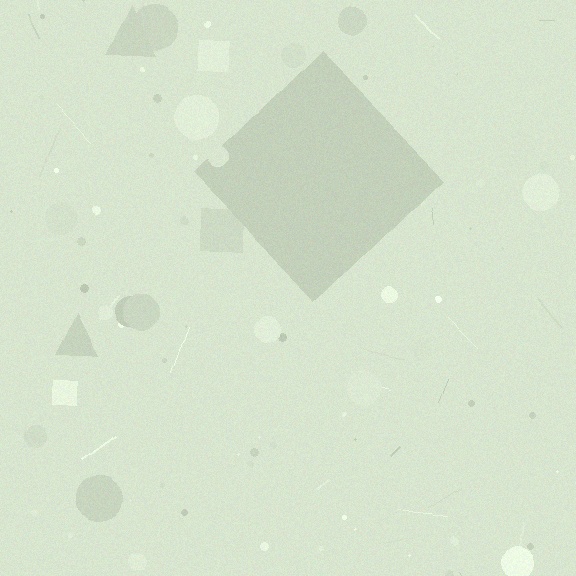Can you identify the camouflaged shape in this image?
The camouflaged shape is a diamond.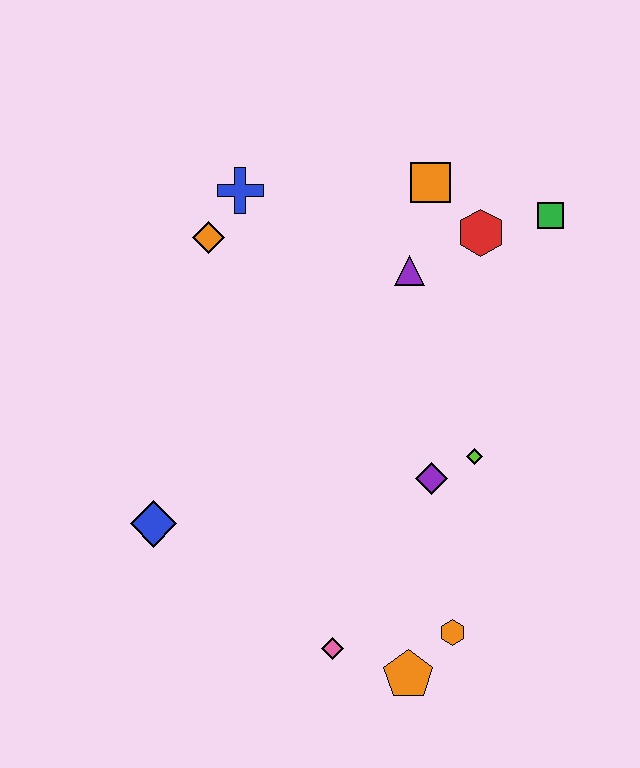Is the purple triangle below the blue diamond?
No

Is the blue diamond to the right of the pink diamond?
No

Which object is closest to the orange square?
The red hexagon is closest to the orange square.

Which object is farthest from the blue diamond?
The green square is farthest from the blue diamond.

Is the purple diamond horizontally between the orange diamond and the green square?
Yes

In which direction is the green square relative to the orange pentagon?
The green square is above the orange pentagon.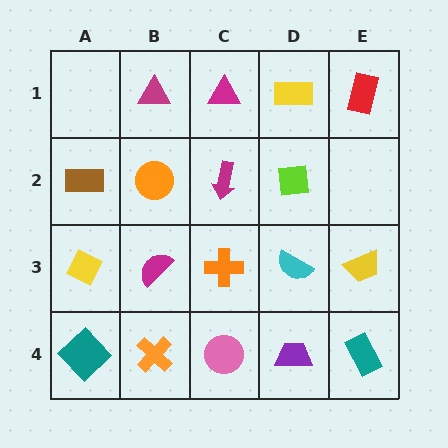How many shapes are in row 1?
4 shapes.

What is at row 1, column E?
A red rectangle.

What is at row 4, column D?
A purple trapezoid.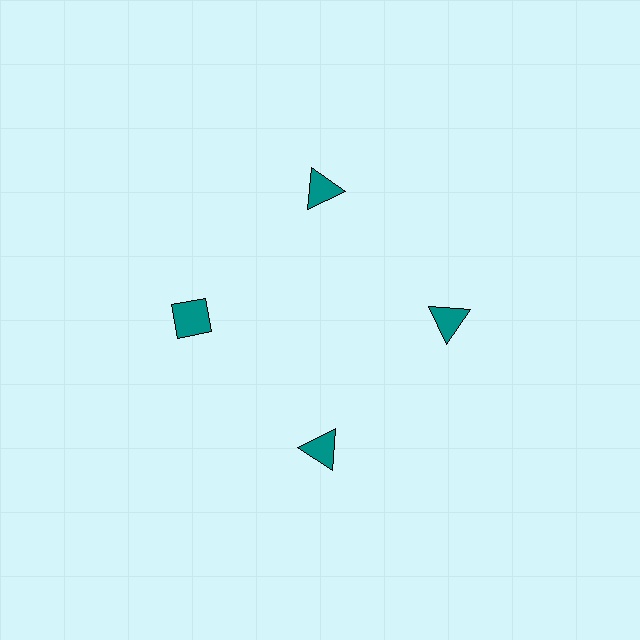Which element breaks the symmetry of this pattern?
The teal diamond at roughly the 9 o'clock position breaks the symmetry. All other shapes are teal triangles.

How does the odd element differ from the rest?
It has a different shape: diamond instead of triangle.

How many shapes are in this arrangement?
There are 4 shapes arranged in a ring pattern.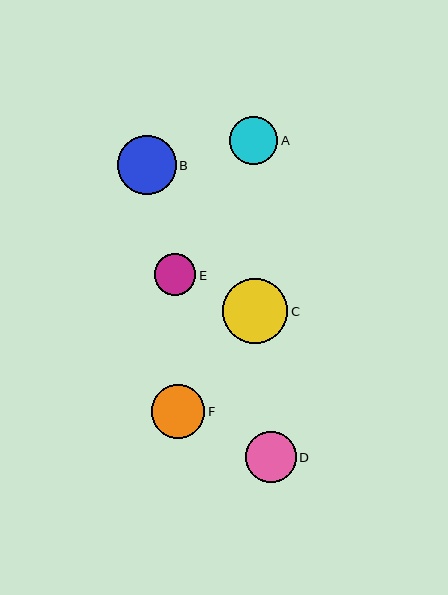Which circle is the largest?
Circle C is the largest with a size of approximately 65 pixels.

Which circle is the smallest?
Circle E is the smallest with a size of approximately 41 pixels.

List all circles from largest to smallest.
From largest to smallest: C, B, F, D, A, E.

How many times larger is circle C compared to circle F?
Circle C is approximately 1.2 times the size of circle F.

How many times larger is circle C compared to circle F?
Circle C is approximately 1.2 times the size of circle F.